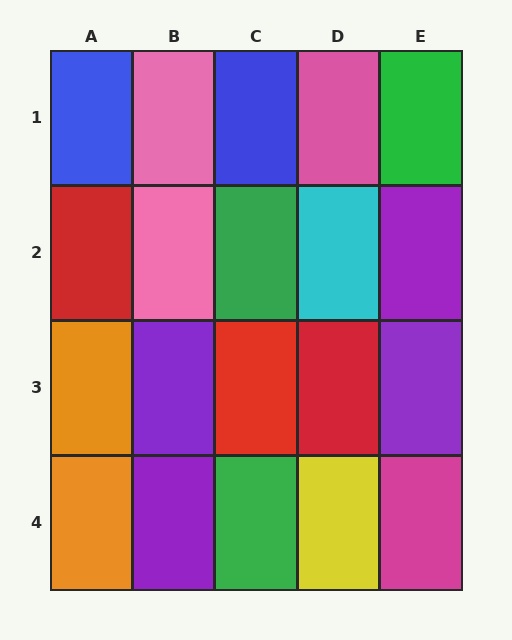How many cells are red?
3 cells are red.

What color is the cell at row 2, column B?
Pink.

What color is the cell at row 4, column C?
Green.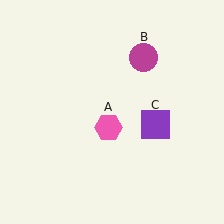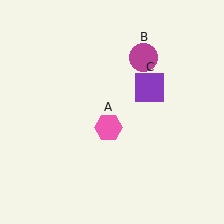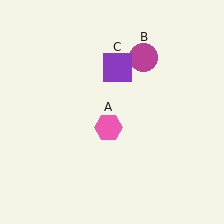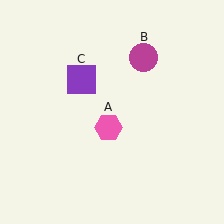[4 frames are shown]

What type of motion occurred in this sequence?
The purple square (object C) rotated counterclockwise around the center of the scene.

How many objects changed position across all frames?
1 object changed position: purple square (object C).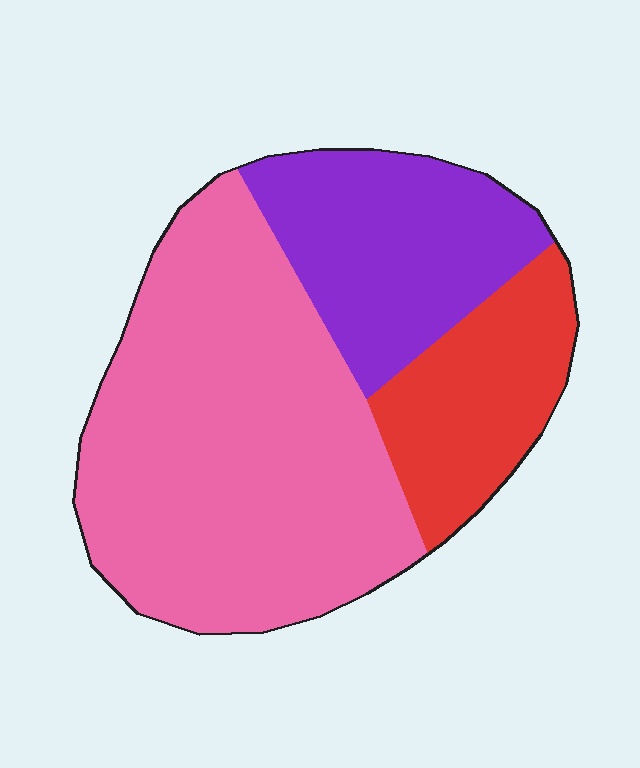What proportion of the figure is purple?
Purple covers about 25% of the figure.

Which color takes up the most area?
Pink, at roughly 55%.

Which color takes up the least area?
Red, at roughly 20%.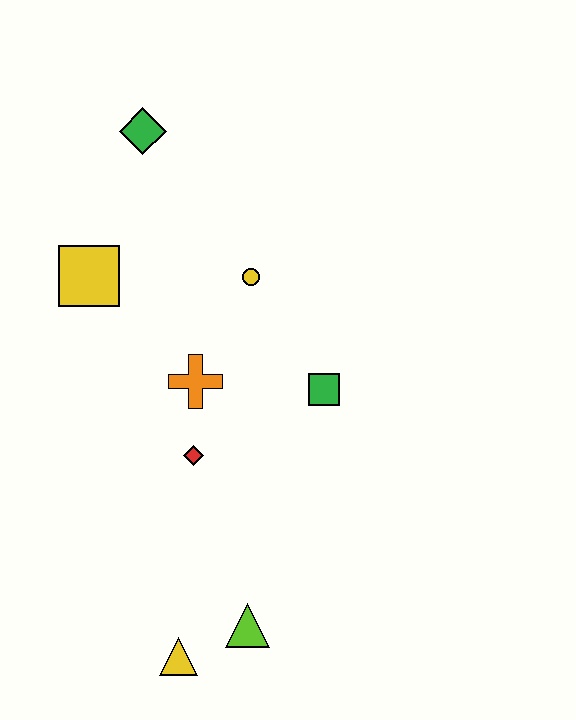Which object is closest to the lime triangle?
The yellow triangle is closest to the lime triangle.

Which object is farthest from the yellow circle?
The yellow triangle is farthest from the yellow circle.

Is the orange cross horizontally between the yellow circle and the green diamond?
Yes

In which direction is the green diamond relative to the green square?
The green diamond is above the green square.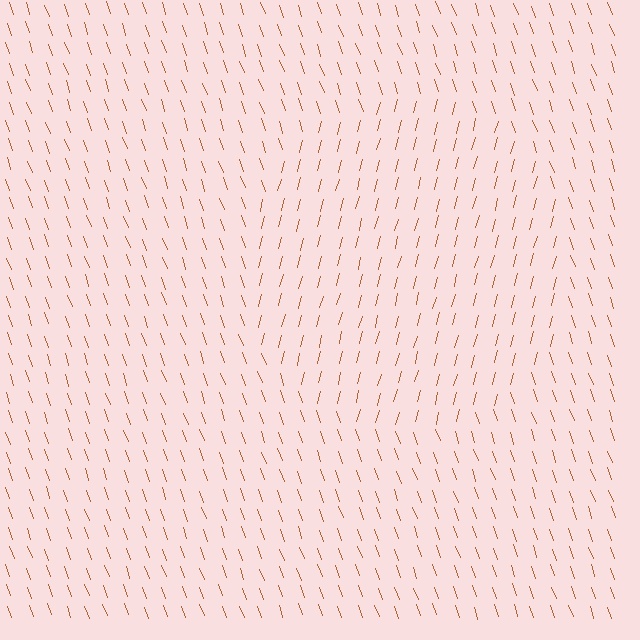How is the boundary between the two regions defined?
The boundary is defined purely by a change in line orientation (approximately 35 degrees difference). All lines are the same color and thickness.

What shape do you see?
I see a circle.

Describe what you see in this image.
The image is filled with small brown line segments. A circle region in the image has lines oriented differently from the surrounding lines, creating a visible texture boundary.